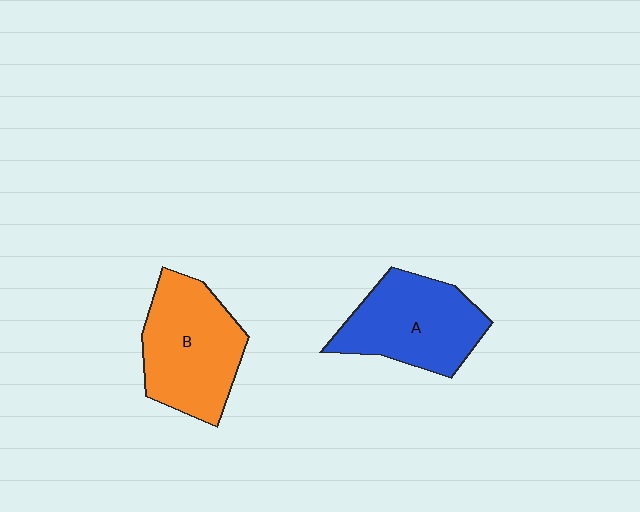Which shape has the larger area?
Shape B (orange).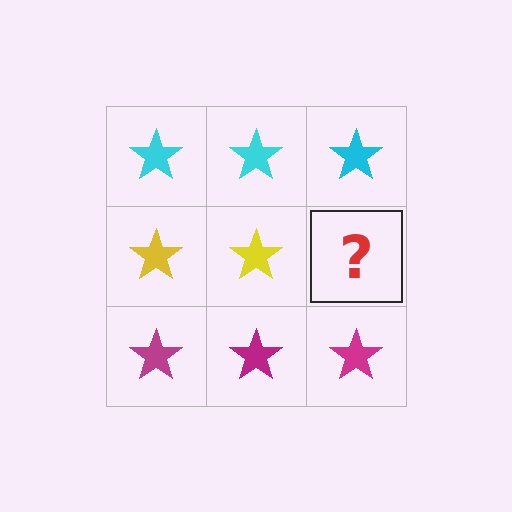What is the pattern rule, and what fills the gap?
The rule is that each row has a consistent color. The gap should be filled with a yellow star.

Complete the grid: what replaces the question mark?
The question mark should be replaced with a yellow star.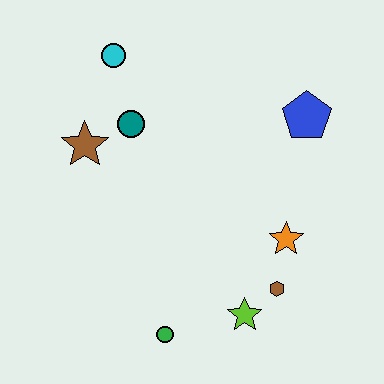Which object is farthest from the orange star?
The cyan circle is farthest from the orange star.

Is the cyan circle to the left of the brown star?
No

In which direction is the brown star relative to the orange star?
The brown star is to the left of the orange star.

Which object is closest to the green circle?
The lime star is closest to the green circle.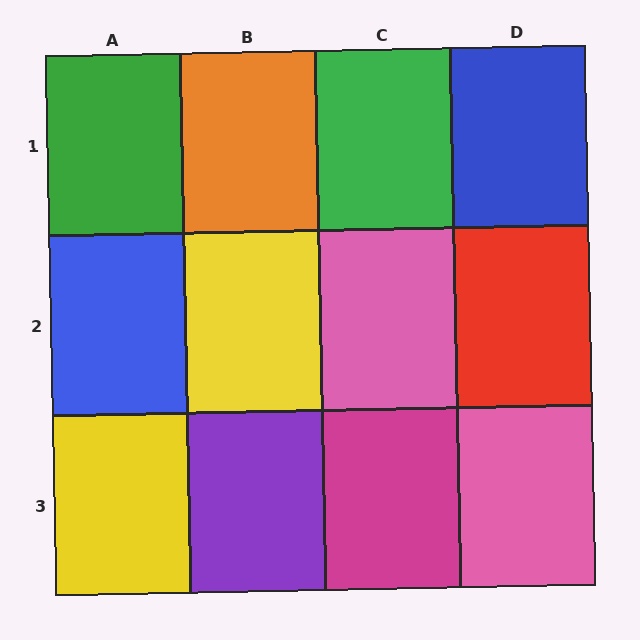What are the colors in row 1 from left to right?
Green, orange, green, blue.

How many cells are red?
1 cell is red.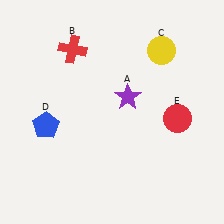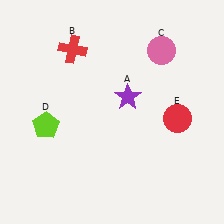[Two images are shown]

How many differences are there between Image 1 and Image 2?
There are 2 differences between the two images.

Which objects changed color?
C changed from yellow to pink. D changed from blue to lime.